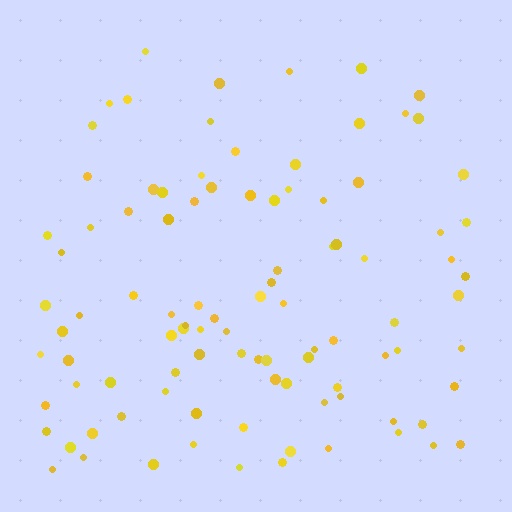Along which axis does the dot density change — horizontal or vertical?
Vertical.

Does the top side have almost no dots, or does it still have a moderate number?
Still a moderate number, just noticeably fewer than the bottom.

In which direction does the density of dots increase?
From top to bottom, with the bottom side densest.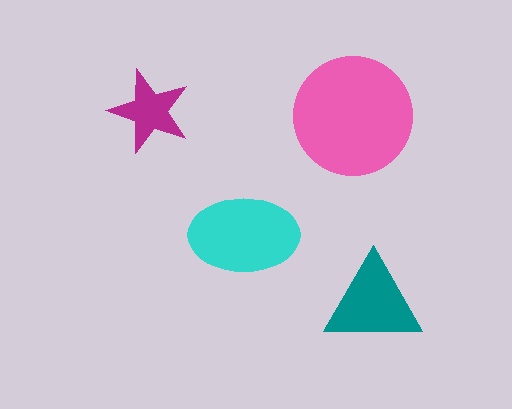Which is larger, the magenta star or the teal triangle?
The teal triangle.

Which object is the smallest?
The magenta star.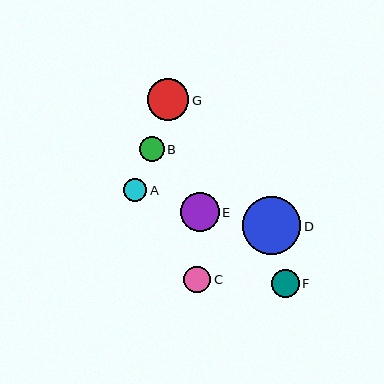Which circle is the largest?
Circle D is the largest with a size of approximately 58 pixels.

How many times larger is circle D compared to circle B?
Circle D is approximately 2.3 times the size of circle B.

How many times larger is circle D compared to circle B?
Circle D is approximately 2.3 times the size of circle B.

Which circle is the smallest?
Circle A is the smallest with a size of approximately 23 pixels.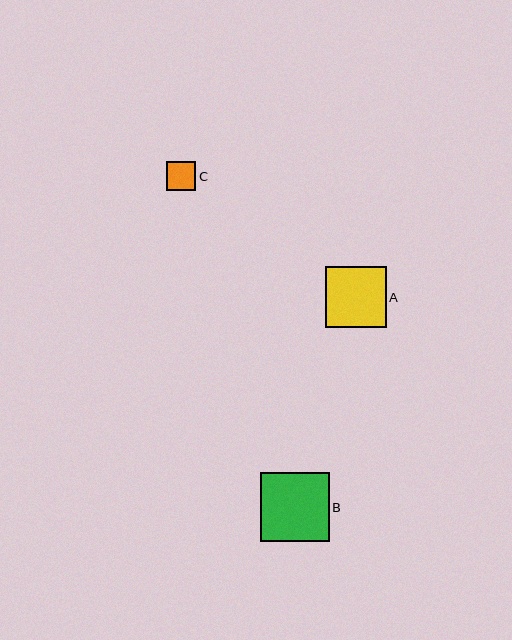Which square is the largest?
Square B is the largest with a size of approximately 69 pixels.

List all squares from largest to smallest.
From largest to smallest: B, A, C.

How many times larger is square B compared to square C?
Square B is approximately 2.3 times the size of square C.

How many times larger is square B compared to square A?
Square B is approximately 1.1 times the size of square A.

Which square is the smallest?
Square C is the smallest with a size of approximately 29 pixels.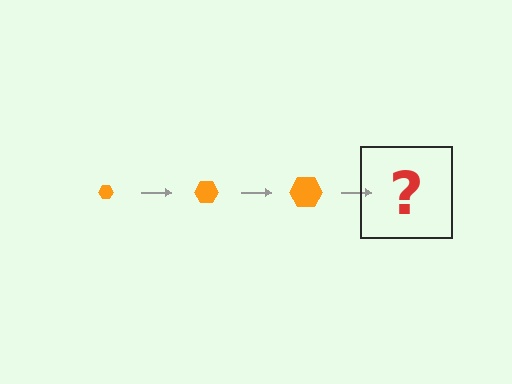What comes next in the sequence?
The next element should be an orange hexagon, larger than the previous one.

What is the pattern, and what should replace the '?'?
The pattern is that the hexagon gets progressively larger each step. The '?' should be an orange hexagon, larger than the previous one.